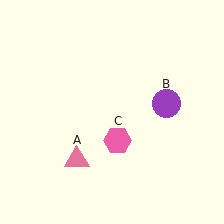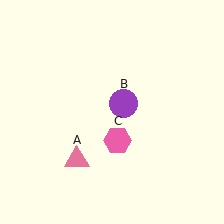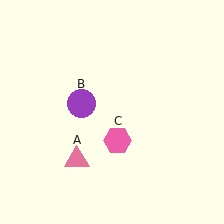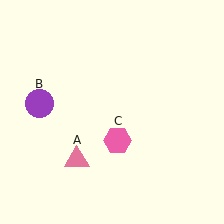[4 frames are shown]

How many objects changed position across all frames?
1 object changed position: purple circle (object B).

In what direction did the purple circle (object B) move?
The purple circle (object B) moved left.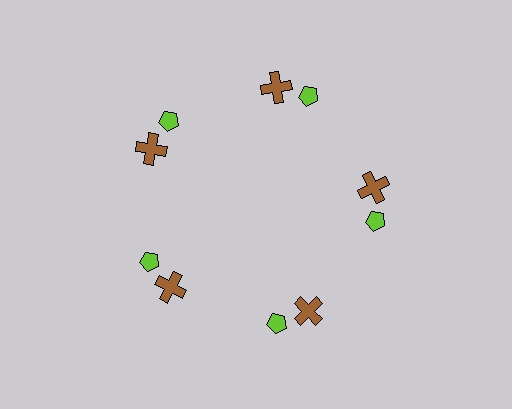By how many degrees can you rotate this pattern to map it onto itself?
The pattern maps onto itself every 72 degrees of rotation.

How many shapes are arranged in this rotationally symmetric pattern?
There are 10 shapes, arranged in 5 groups of 2.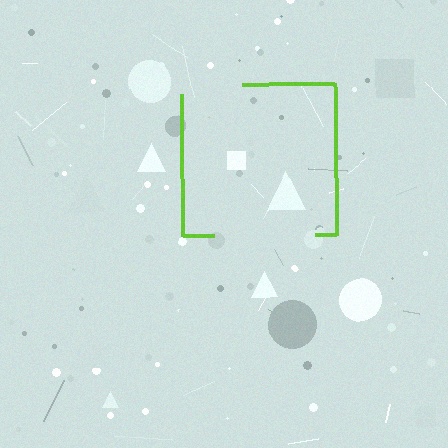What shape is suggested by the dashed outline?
The dashed outline suggests a square.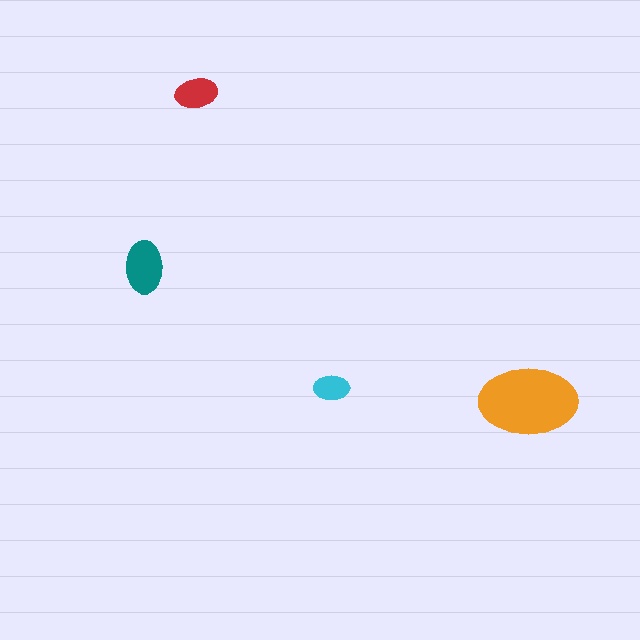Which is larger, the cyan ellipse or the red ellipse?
The red one.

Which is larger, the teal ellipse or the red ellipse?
The teal one.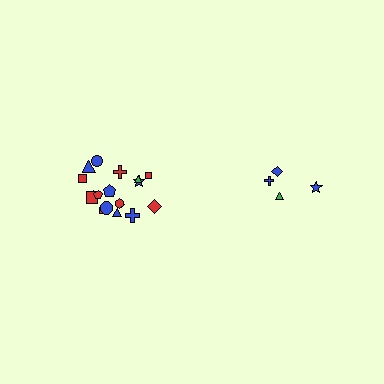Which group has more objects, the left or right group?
The left group.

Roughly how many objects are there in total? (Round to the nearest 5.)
Roughly 20 objects in total.